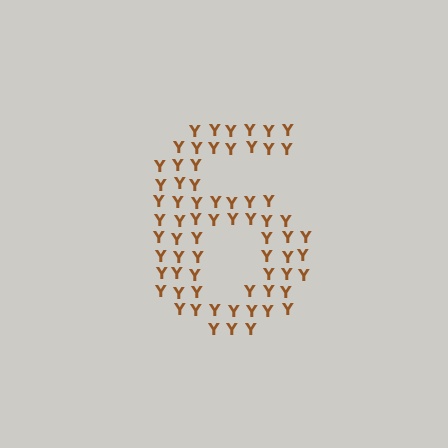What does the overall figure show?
The overall figure shows the digit 6.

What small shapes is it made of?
It is made of small letter Y's.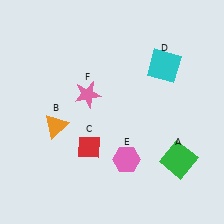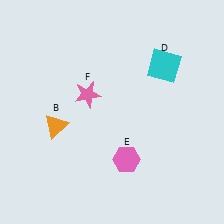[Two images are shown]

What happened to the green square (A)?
The green square (A) was removed in Image 2. It was in the bottom-right area of Image 1.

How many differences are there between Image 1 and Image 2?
There are 2 differences between the two images.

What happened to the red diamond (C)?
The red diamond (C) was removed in Image 2. It was in the bottom-left area of Image 1.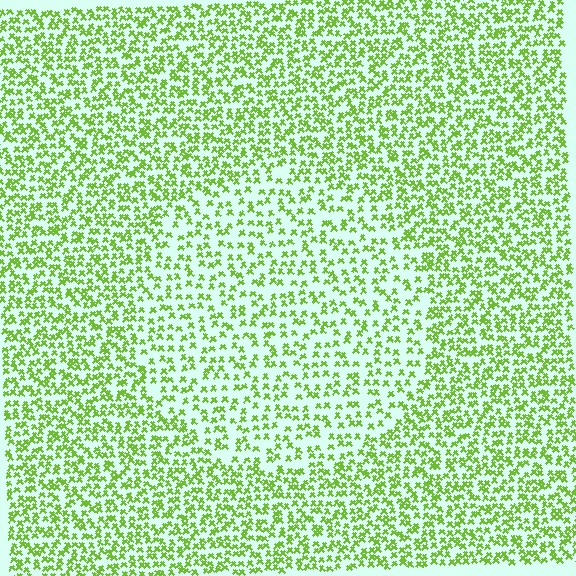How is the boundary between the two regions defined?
The boundary is defined by a change in element density (approximately 1.7x ratio). All elements are the same color, size, and shape.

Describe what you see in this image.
The image contains small lime elements arranged at two different densities. A circle-shaped region is visible where the elements are less densely packed than the surrounding area.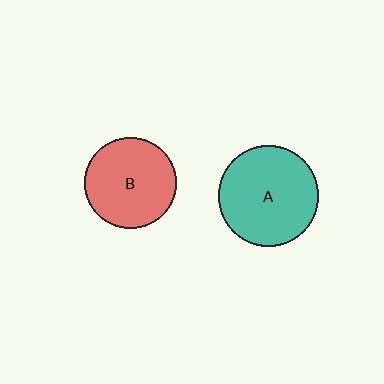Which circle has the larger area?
Circle A (teal).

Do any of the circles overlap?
No, none of the circles overlap.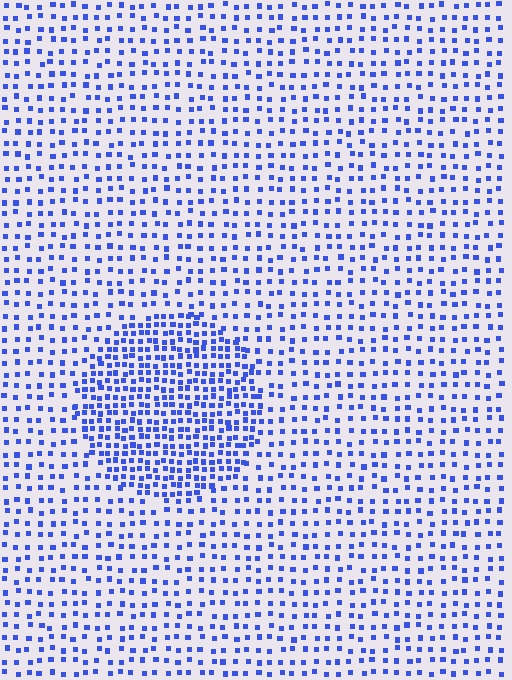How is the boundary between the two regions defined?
The boundary is defined by a change in element density (approximately 2.1x ratio). All elements are the same color, size, and shape.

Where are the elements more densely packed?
The elements are more densely packed inside the circle boundary.